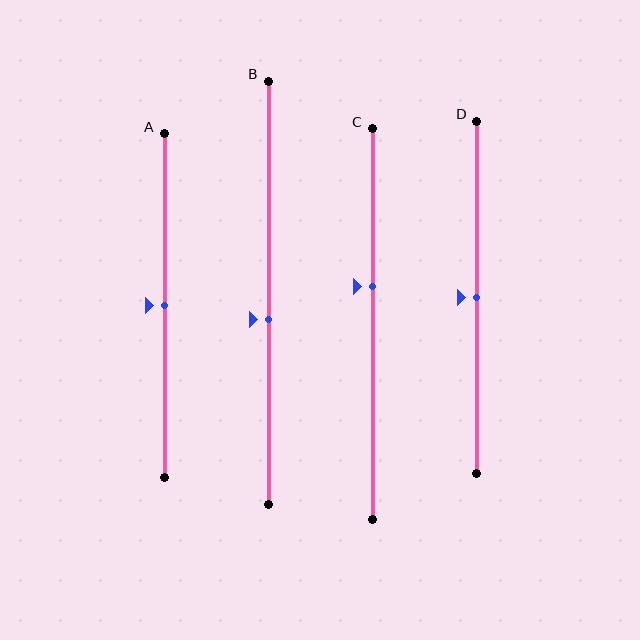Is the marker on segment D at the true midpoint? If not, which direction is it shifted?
Yes, the marker on segment D is at the true midpoint.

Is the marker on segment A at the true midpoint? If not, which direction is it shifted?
Yes, the marker on segment A is at the true midpoint.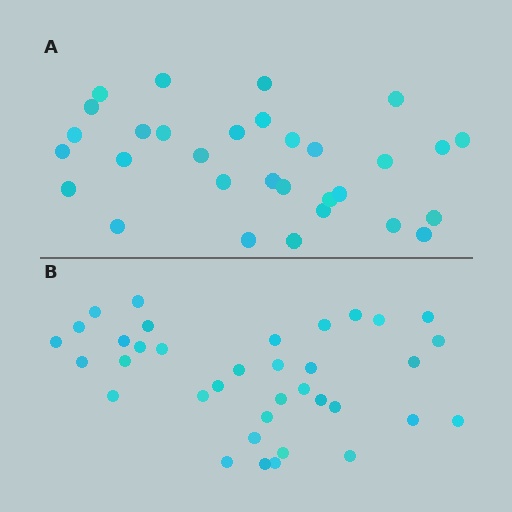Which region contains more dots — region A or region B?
Region B (the bottom region) has more dots.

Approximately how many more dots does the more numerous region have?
Region B has about 5 more dots than region A.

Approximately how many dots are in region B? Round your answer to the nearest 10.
About 40 dots. (The exact count is 36, which rounds to 40.)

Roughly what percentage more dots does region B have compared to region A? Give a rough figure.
About 15% more.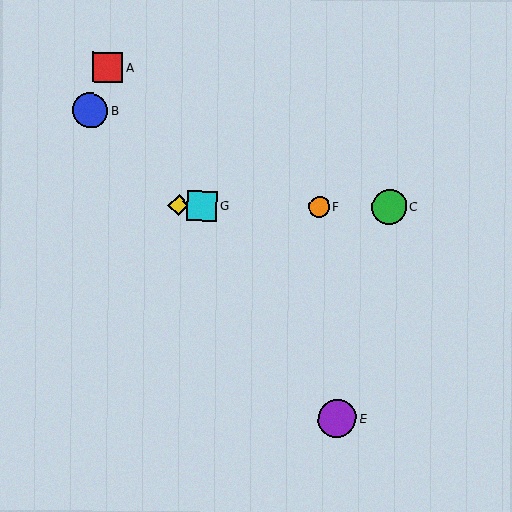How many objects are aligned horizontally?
4 objects (C, D, F, G) are aligned horizontally.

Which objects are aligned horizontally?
Objects C, D, F, G are aligned horizontally.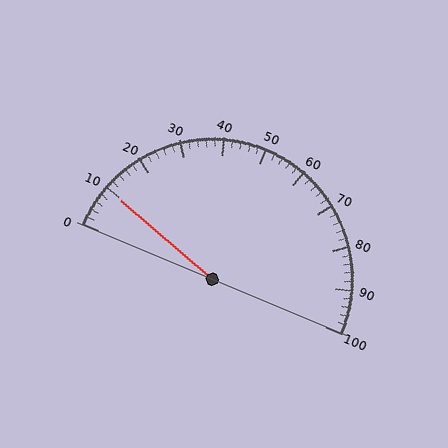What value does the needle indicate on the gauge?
The needle indicates approximately 10.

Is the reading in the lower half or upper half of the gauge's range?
The reading is in the lower half of the range (0 to 100).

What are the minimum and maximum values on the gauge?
The gauge ranges from 0 to 100.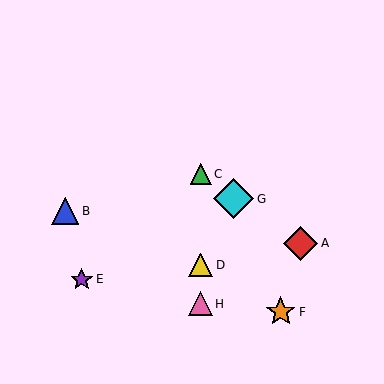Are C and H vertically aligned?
Yes, both are at x≈201.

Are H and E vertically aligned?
No, H is at x≈201 and E is at x≈82.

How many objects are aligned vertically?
3 objects (C, D, H) are aligned vertically.